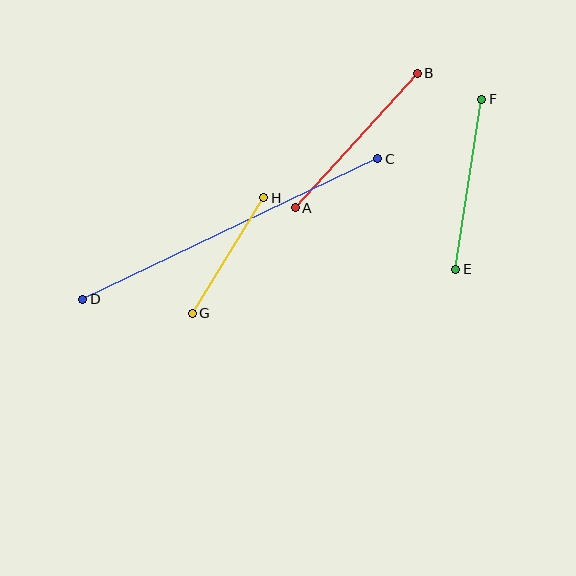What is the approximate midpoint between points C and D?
The midpoint is at approximately (230, 229) pixels.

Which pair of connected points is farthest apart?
Points C and D are farthest apart.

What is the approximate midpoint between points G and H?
The midpoint is at approximately (228, 255) pixels.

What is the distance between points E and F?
The distance is approximately 172 pixels.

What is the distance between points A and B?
The distance is approximately 181 pixels.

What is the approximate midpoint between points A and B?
The midpoint is at approximately (356, 140) pixels.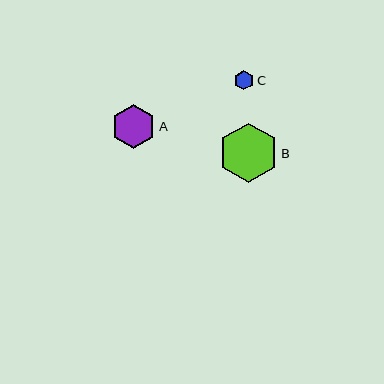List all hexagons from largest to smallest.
From largest to smallest: B, A, C.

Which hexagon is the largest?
Hexagon B is the largest with a size of approximately 60 pixels.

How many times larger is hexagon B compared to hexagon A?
Hexagon B is approximately 1.4 times the size of hexagon A.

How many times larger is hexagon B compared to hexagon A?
Hexagon B is approximately 1.4 times the size of hexagon A.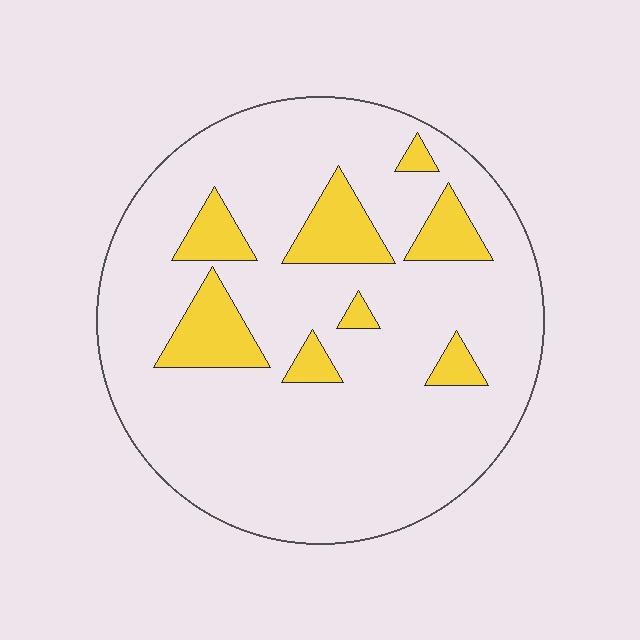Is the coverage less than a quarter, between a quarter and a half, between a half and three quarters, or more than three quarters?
Less than a quarter.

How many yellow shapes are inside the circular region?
8.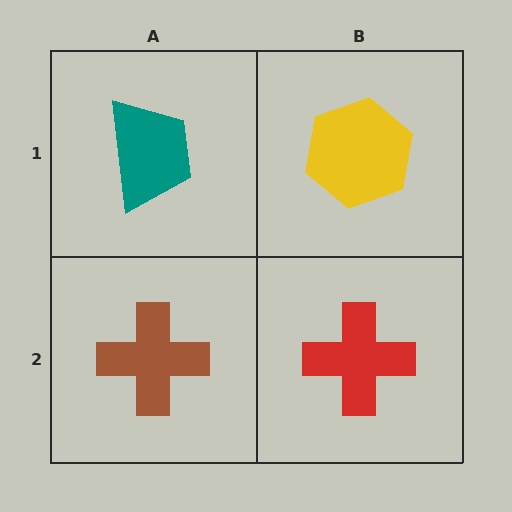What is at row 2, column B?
A red cross.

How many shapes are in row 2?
2 shapes.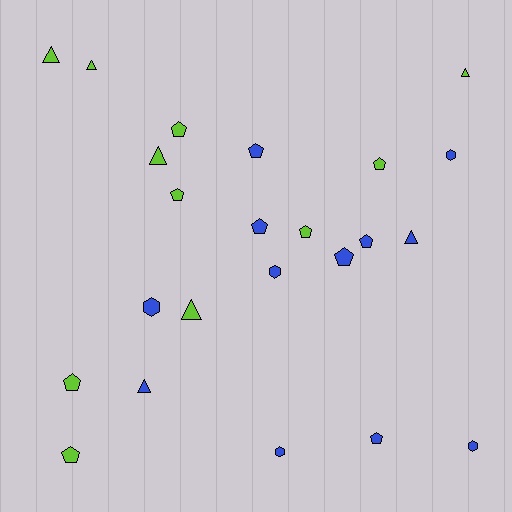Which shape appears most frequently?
Pentagon, with 11 objects.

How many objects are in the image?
There are 23 objects.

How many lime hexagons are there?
There are no lime hexagons.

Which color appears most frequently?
Blue, with 12 objects.